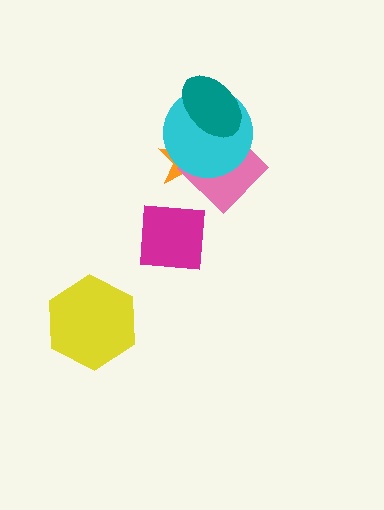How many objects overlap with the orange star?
2 objects overlap with the orange star.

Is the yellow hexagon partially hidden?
No, no other shape covers it.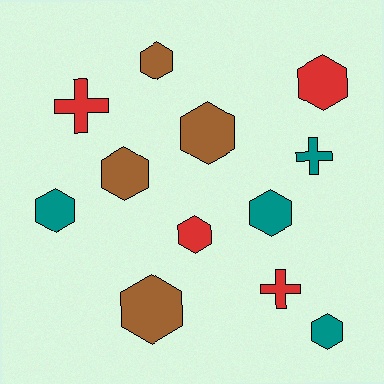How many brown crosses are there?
There are no brown crosses.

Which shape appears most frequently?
Hexagon, with 9 objects.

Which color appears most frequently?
Red, with 4 objects.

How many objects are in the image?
There are 12 objects.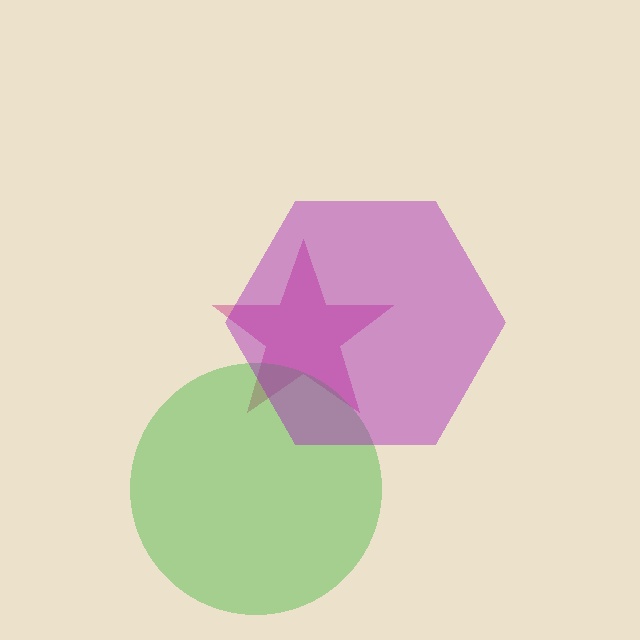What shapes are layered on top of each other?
The layered shapes are: a magenta star, a green circle, a purple hexagon.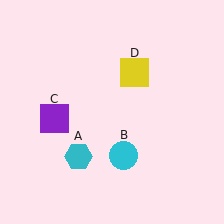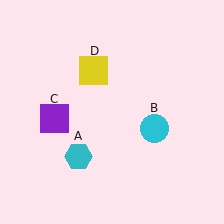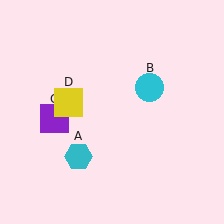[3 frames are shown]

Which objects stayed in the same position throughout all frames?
Cyan hexagon (object A) and purple square (object C) remained stationary.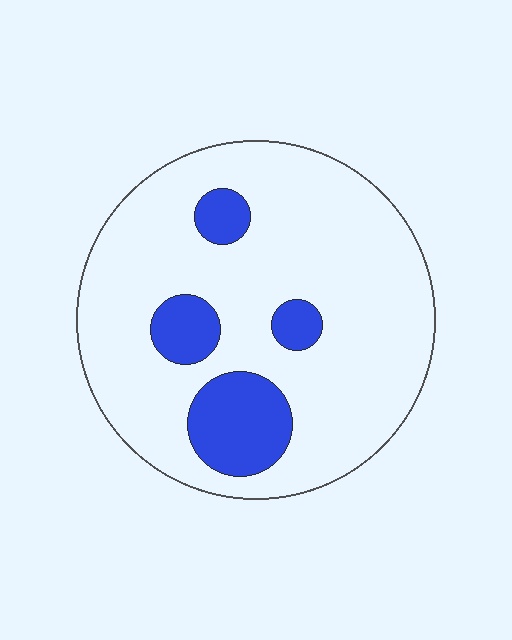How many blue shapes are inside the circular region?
4.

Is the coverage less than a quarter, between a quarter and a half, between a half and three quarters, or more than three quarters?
Less than a quarter.